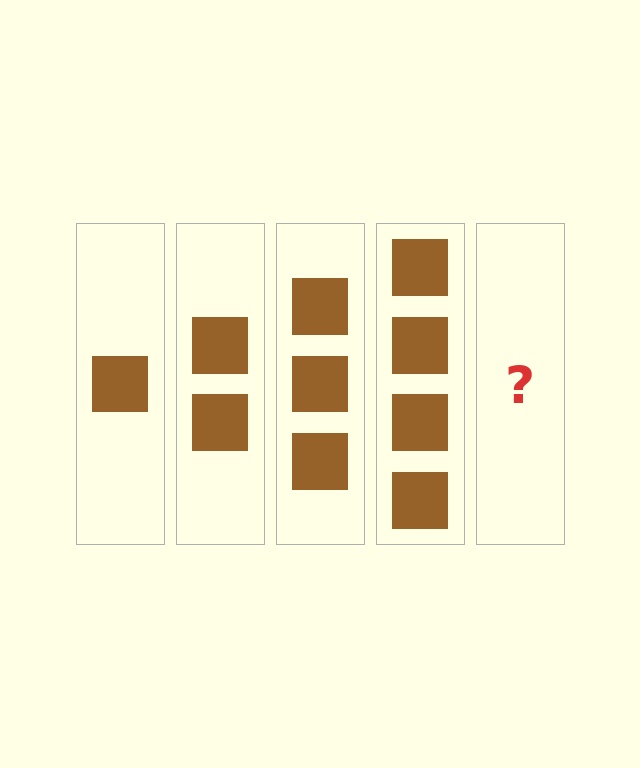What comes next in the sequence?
The next element should be 5 squares.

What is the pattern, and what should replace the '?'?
The pattern is that each step adds one more square. The '?' should be 5 squares.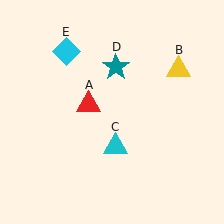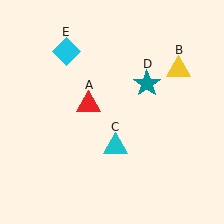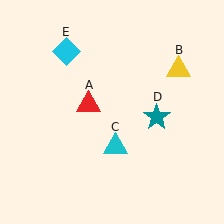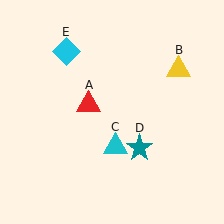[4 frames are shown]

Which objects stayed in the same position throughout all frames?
Red triangle (object A) and yellow triangle (object B) and cyan triangle (object C) and cyan diamond (object E) remained stationary.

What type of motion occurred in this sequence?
The teal star (object D) rotated clockwise around the center of the scene.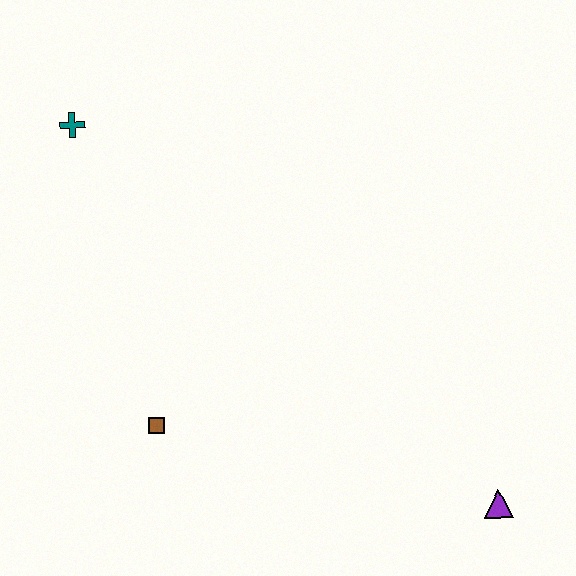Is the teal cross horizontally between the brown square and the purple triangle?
No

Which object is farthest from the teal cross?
The purple triangle is farthest from the teal cross.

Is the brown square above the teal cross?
No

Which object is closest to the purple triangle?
The brown square is closest to the purple triangle.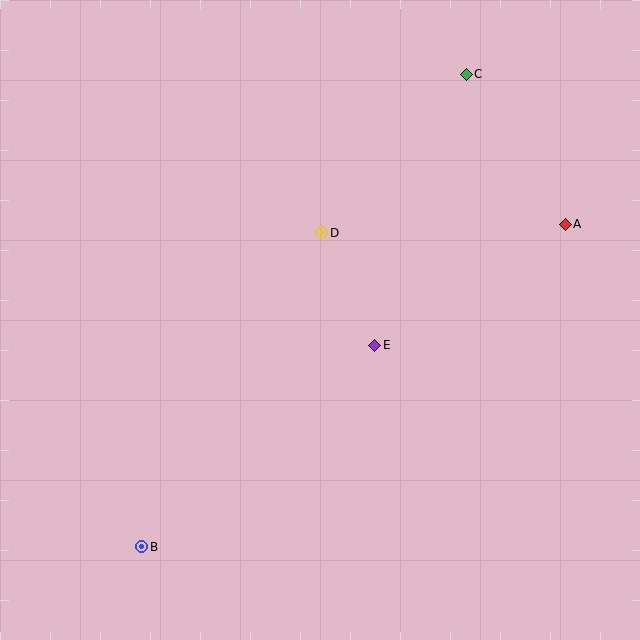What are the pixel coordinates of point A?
Point A is at (565, 224).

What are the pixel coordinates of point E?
Point E is at (375, 345).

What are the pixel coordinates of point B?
Point B is at (142, 547).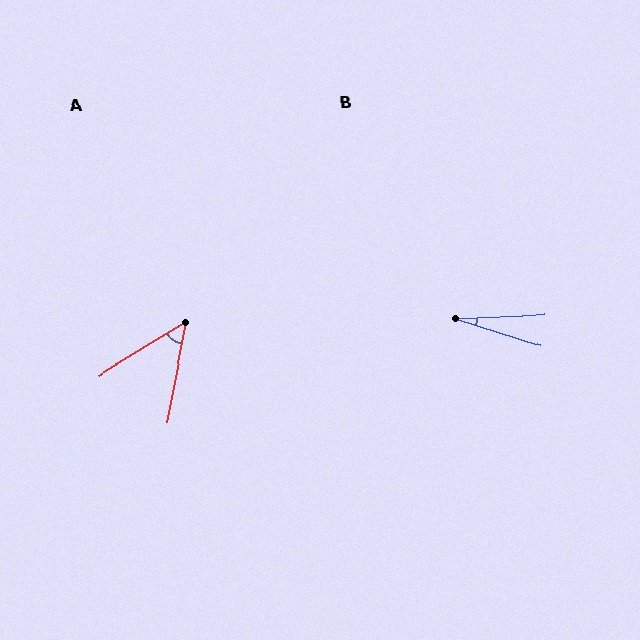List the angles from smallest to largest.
B (21°), A (48°).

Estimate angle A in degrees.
Approximately 48 degrees.